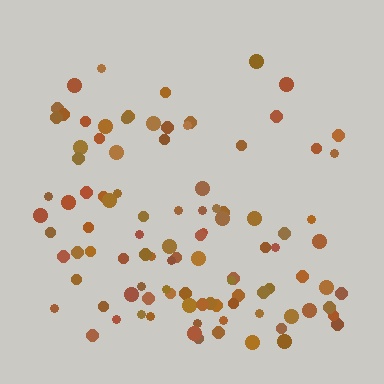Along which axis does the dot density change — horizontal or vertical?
Vertical.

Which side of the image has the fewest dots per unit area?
The top.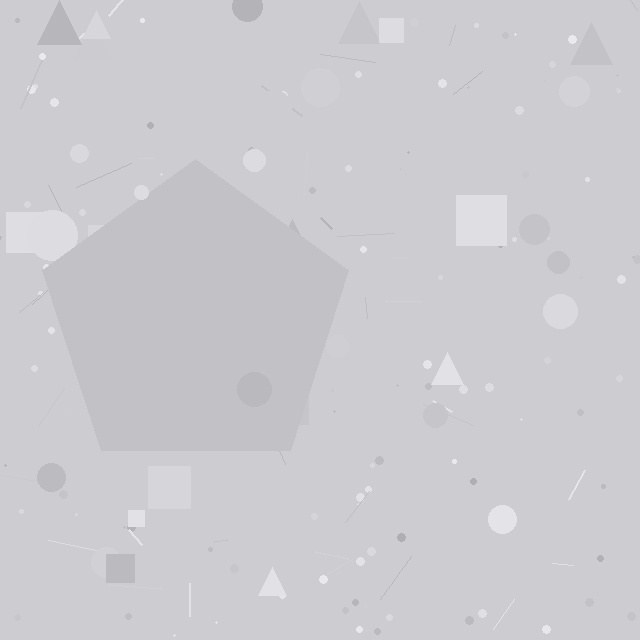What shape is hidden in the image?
A pentagon is hidden in the image.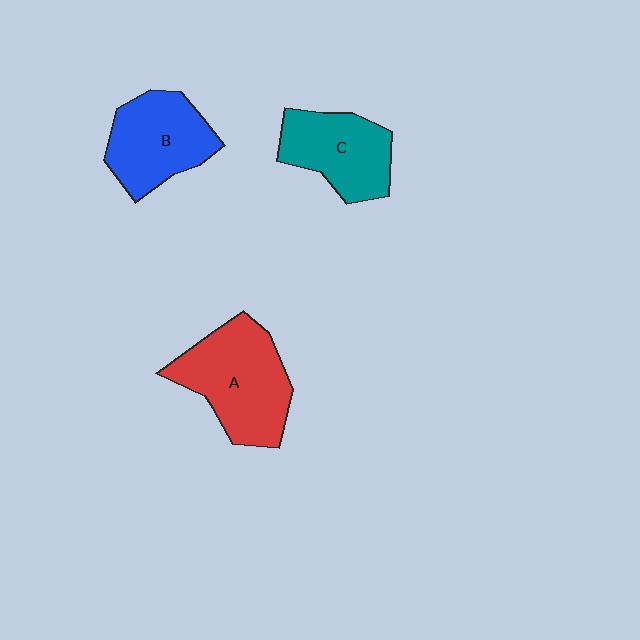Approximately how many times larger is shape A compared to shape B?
Approximately 1.2 times.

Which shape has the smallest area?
Shape C (teal).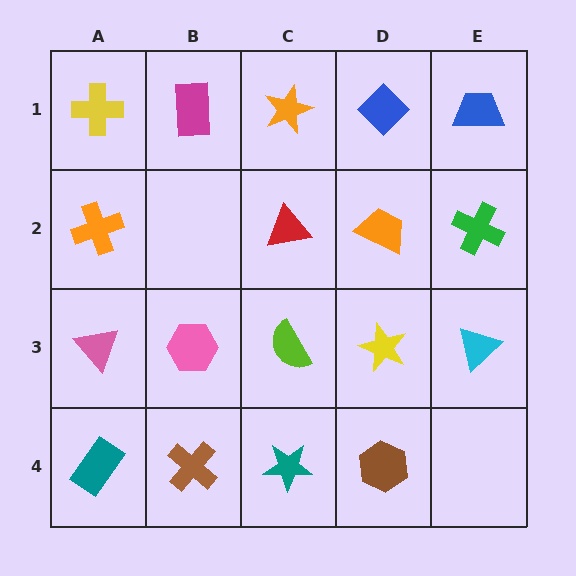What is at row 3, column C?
A lime semicircle.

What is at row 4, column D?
A brown hexagon.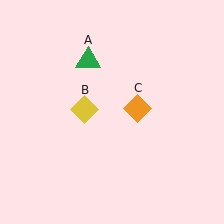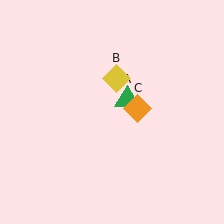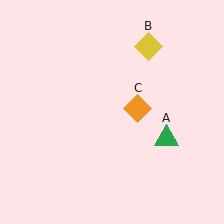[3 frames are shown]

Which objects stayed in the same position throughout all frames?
Orange diamond (object C) remained stationary.